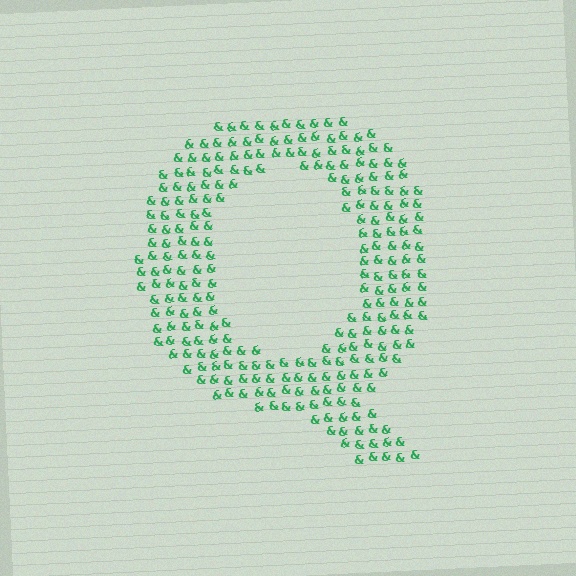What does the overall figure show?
The overall figure shows the letter Q.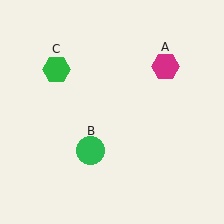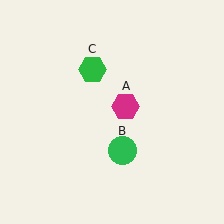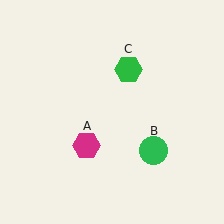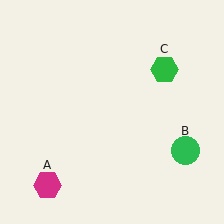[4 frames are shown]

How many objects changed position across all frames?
3 objects changed position: magenta hexagon (object A), green circle (object B), green hexagon (object C).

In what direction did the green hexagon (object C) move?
The green hexagon (object C) moved right.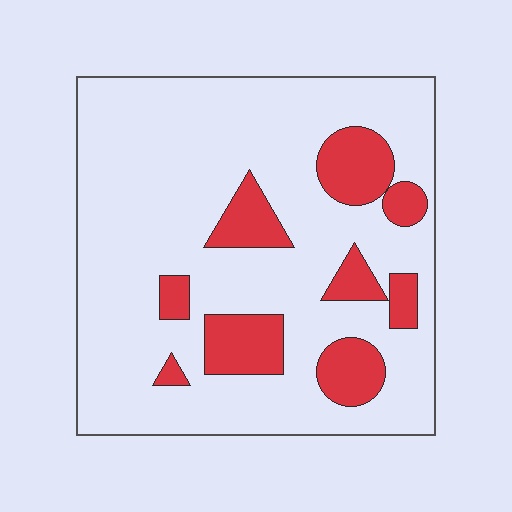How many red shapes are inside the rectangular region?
9.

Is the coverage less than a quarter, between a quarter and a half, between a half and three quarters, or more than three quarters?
Less than a quarter.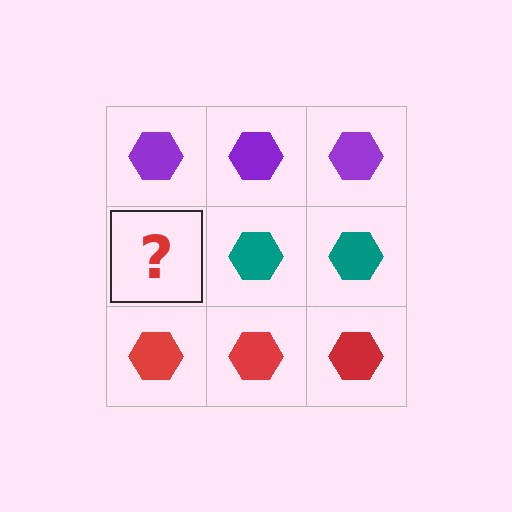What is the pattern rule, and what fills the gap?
The rule is that each row has a consistent color. The gap should be filled with a teal hexagon.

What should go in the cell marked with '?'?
The missing cell should contain a teal hexagon.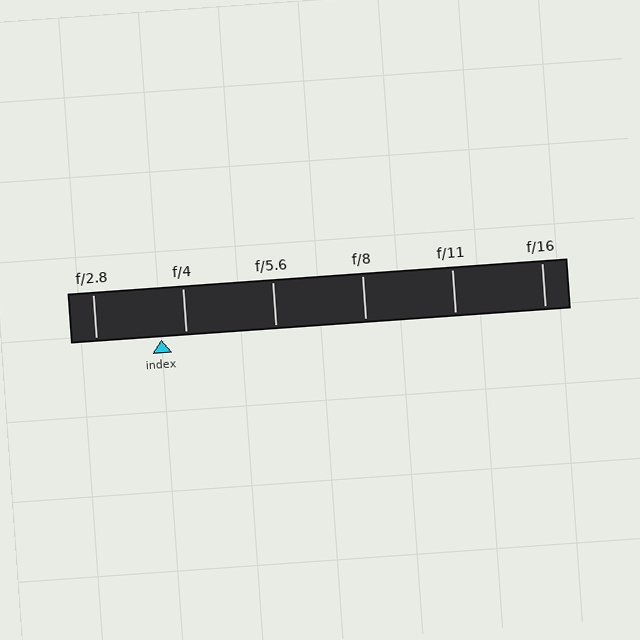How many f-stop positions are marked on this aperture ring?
There are 6 f-stop positions marked.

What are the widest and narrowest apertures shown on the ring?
The widest aperture shown is f/2.8 and the narrowest is f/16.